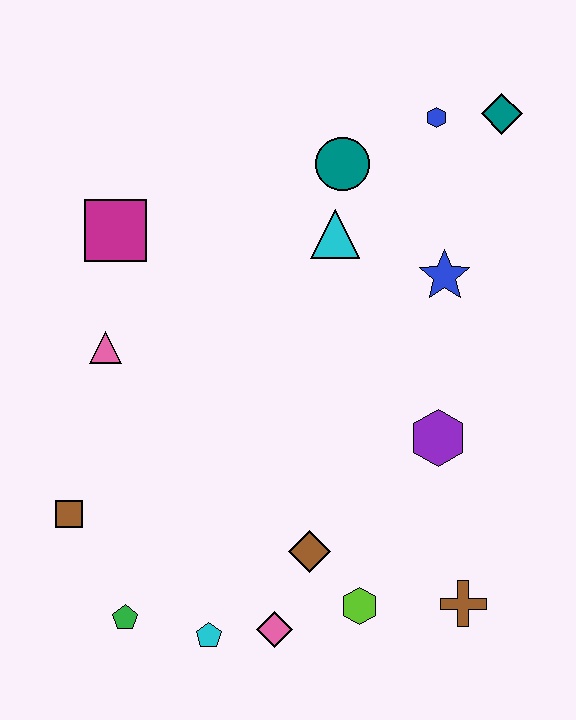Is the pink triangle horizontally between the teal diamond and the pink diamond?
No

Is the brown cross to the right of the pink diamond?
Yes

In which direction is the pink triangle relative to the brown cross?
The pink triangle is to the left of the brown cross.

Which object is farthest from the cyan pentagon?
The teal diamond is farthest from the cyan pentagon.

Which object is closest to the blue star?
The cyan triangle is closest to the blue star.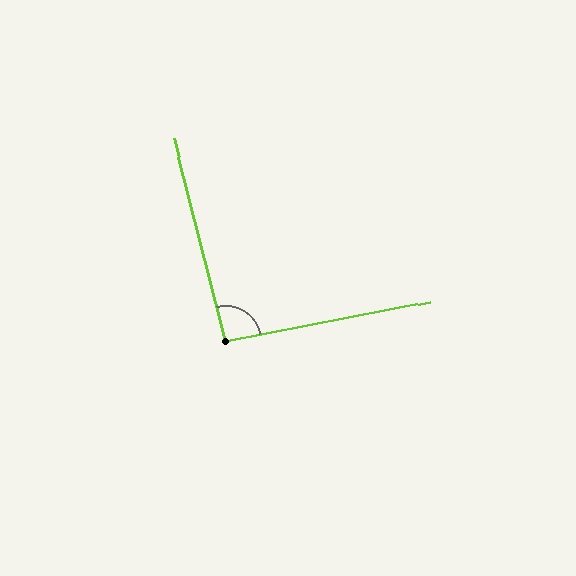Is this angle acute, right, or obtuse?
It is approximately a right angle.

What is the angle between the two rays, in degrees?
Approximately 94 degrees.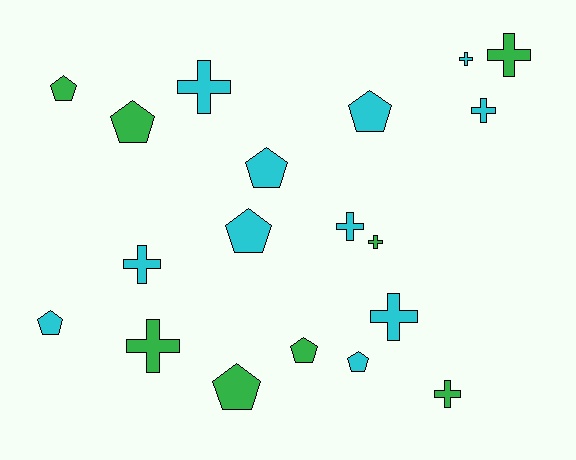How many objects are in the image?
There are 19 objects.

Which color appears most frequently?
Cyan, with 11 objects.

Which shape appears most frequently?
Cross, with 10 objects.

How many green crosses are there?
There are 4 green crosses.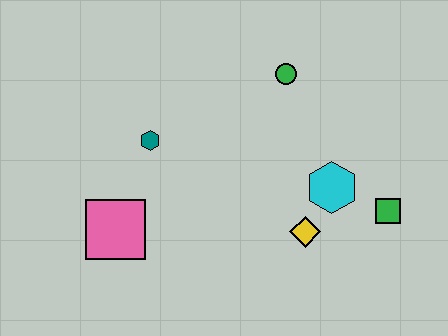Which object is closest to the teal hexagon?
The pink square is closest to the teal hexagon.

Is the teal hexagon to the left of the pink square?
No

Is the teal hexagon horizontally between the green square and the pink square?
Yes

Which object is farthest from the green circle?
The pink square is farthest from the green circle.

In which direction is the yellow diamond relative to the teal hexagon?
The yellow diamond is to the right of the teal hexagon.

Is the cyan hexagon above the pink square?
Yes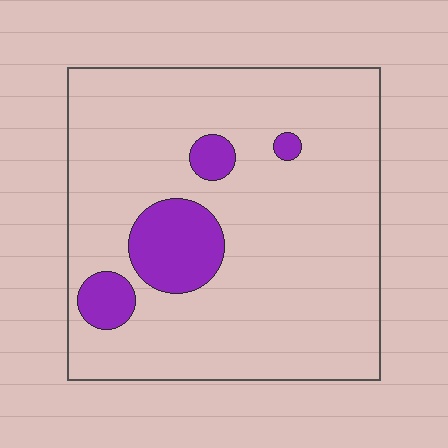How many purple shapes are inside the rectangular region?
4.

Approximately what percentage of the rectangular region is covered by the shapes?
Approximately 15%.